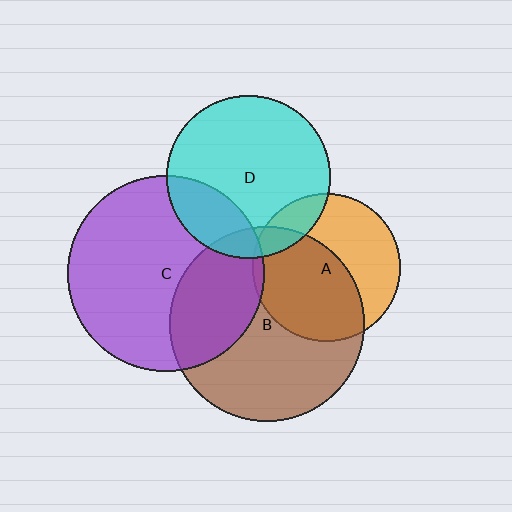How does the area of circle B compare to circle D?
Approximately 1.4 times.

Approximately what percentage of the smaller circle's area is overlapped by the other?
Approximately 15%.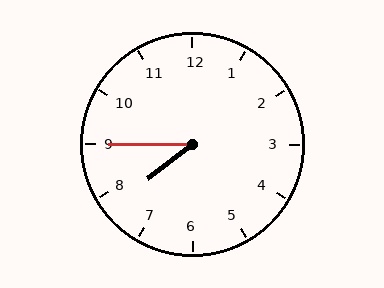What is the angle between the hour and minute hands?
Approximately 38 degrees.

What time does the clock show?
7:45.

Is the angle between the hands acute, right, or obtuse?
It is acute.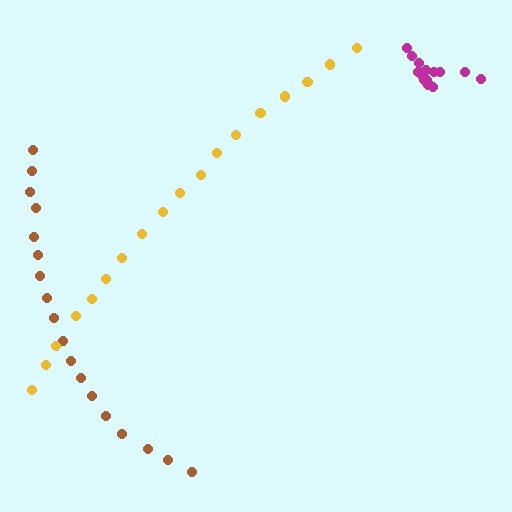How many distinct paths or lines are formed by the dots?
There are 3 distinct paths.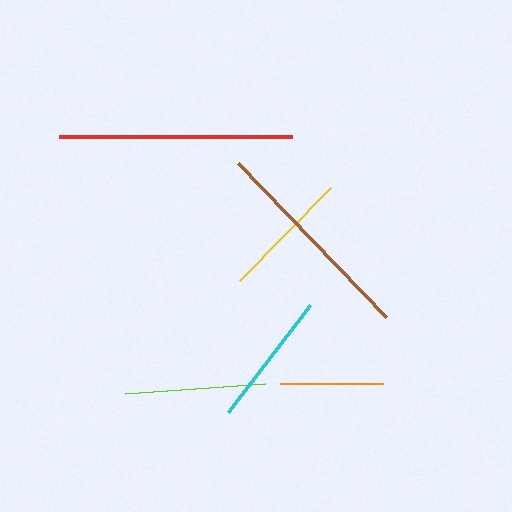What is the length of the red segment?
The red segment is approximately 233 pixels long.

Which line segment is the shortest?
The orange line is the shortest at approximately 102 pixels.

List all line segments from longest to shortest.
From longest to shortest: red, brown, lime, cyan, yellow, orange.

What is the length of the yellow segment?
The yellow segment is approximately 131 pixels long.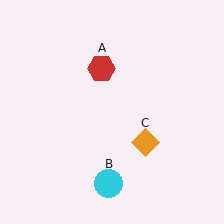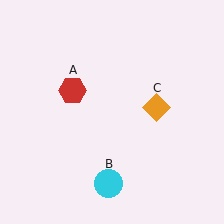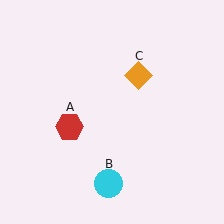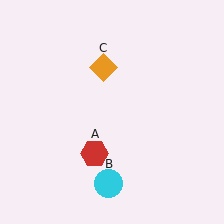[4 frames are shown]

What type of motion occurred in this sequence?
The red hexagon (object A), orange diamond (object C) rotated counterclockwise around the center of the scene.